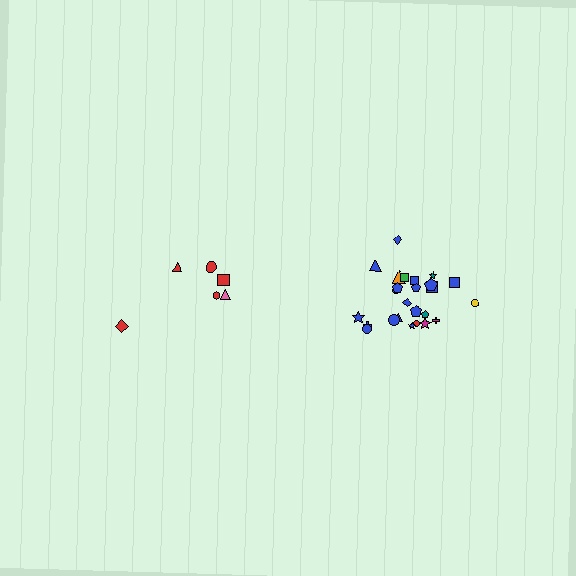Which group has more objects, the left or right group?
The right group.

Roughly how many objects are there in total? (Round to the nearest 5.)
Roughly 30 objects in total.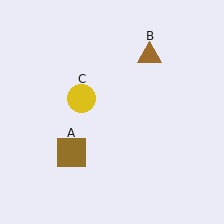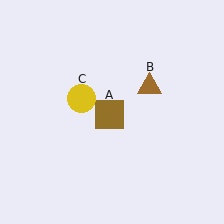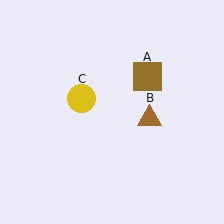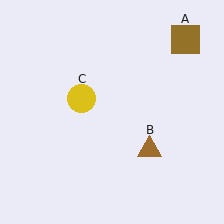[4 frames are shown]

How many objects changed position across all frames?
2 objects changed position: brown square (object A), brown triangle (object B).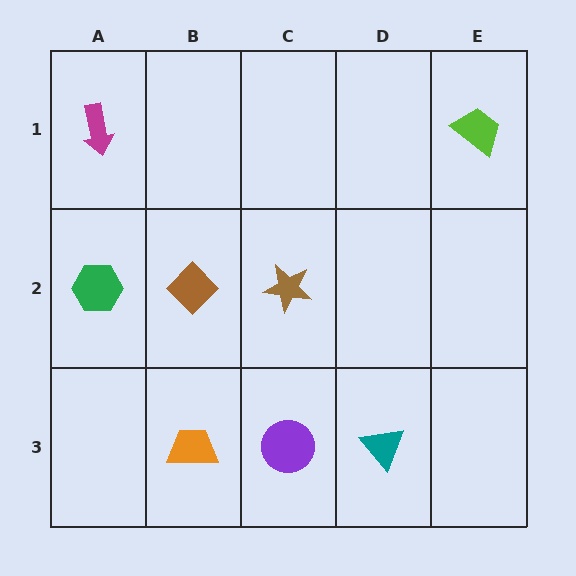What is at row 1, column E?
A lime trapezoid.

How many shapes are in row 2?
3 shapes.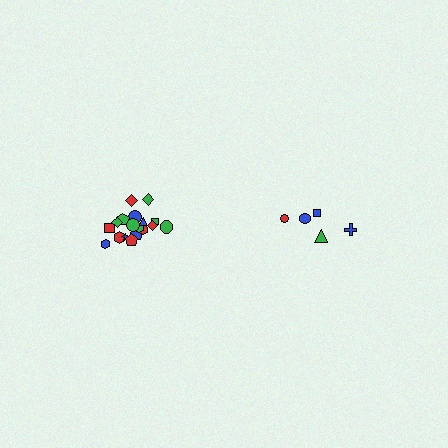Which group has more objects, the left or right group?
The left group.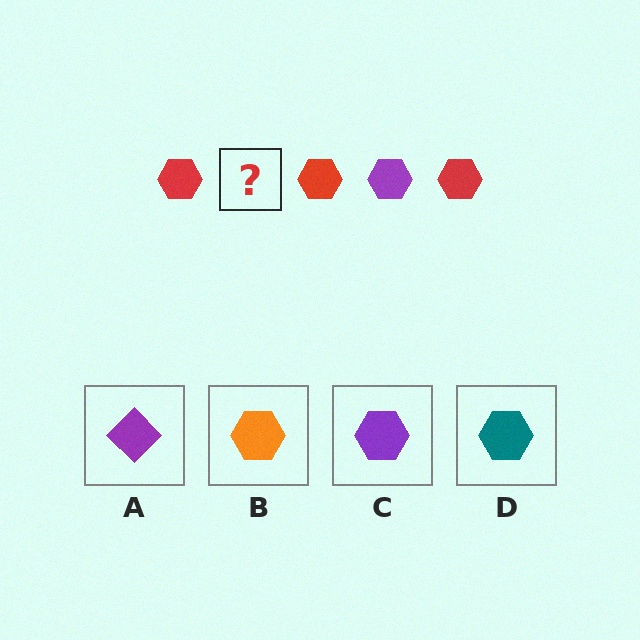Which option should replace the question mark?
Option C.